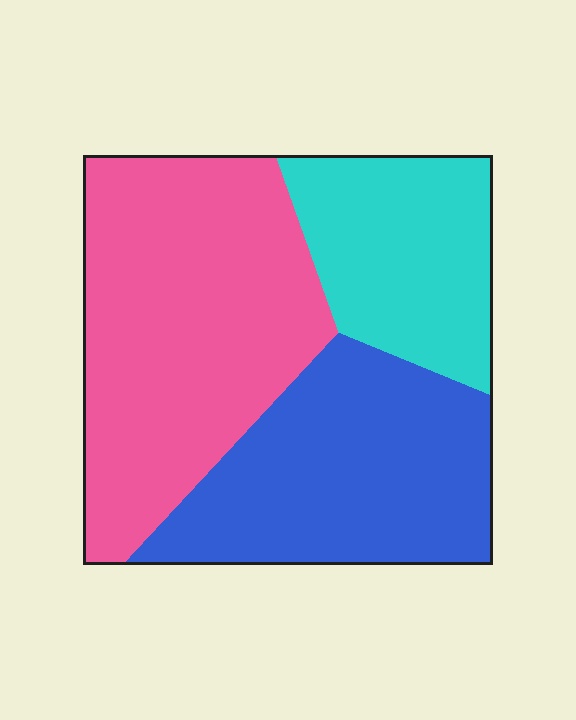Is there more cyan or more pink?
Pink.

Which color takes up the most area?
Pink, at roughly 45%.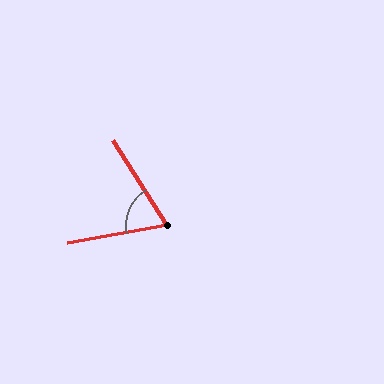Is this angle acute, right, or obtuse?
It is acute.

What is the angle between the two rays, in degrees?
Approximately 68 degrees.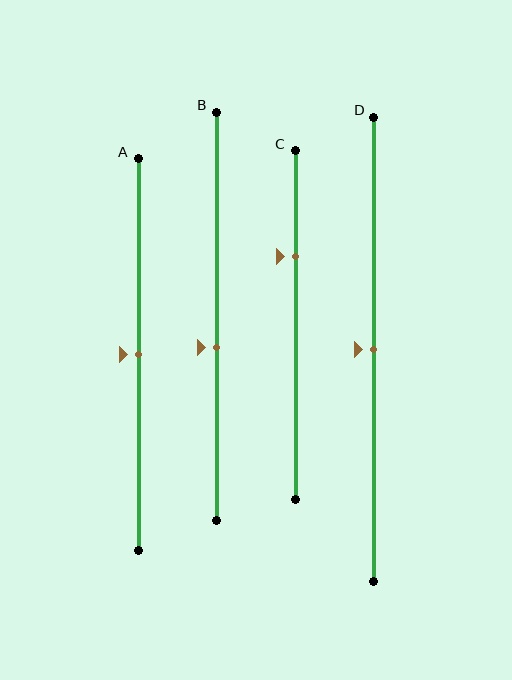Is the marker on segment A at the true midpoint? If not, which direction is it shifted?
Yes, the marker on segment A is at the true midpoint.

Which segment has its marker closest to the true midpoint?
Segment A has its marker closest to the true midpoint.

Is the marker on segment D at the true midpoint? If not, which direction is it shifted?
Yes, the marker on segment D is at the true midpoint.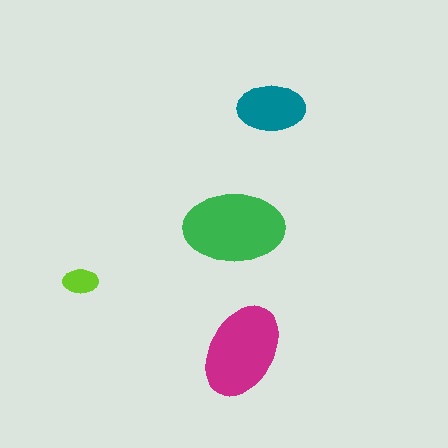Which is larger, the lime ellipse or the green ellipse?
The green one.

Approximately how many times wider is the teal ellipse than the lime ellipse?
About 2 times wider.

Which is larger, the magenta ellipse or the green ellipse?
The green one.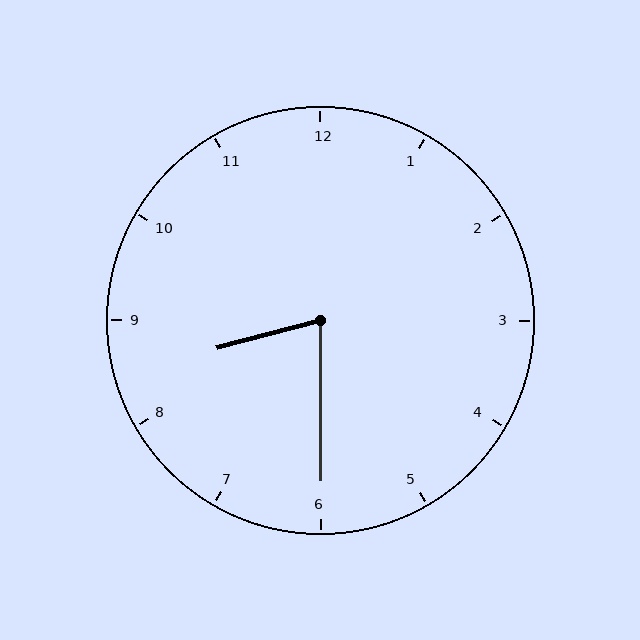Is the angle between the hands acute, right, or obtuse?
It is acute.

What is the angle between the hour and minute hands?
Approximately 75 degrees.